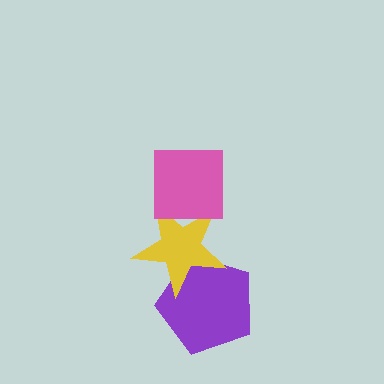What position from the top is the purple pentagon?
The purple pentagon is 3rd from the top.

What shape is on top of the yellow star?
The pink square is on top of the yellow star.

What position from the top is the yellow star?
The yellow star is 2nd from the top.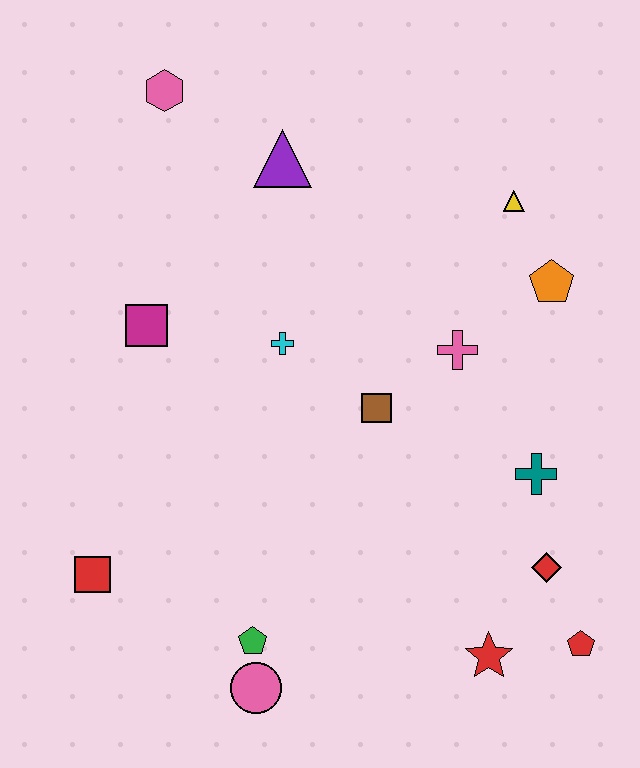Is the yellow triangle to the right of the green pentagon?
Yes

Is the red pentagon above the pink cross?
No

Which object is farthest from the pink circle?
The pink hexagon is farthest from the pink circle.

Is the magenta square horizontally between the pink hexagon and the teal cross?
No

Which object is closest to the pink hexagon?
The purple triangle is closest to the pink hexagon.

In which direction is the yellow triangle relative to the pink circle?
The yellow triangle is above the pink circle.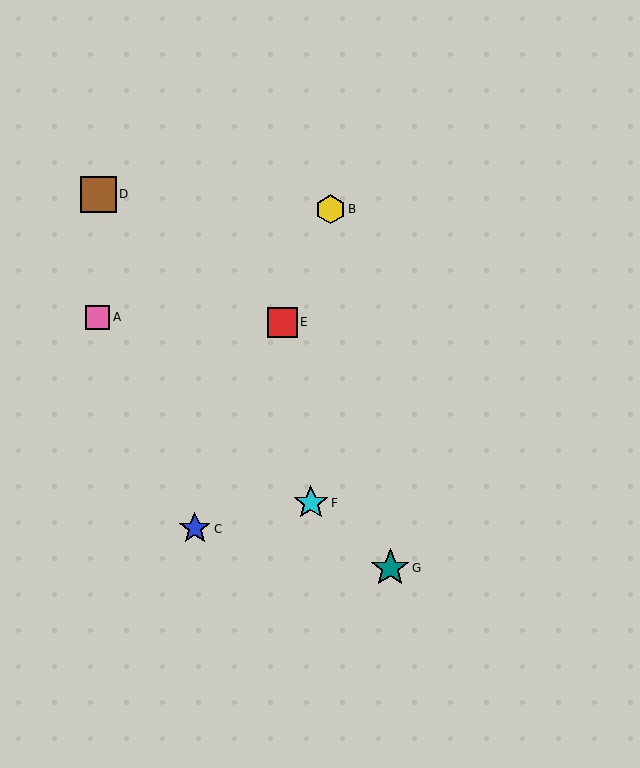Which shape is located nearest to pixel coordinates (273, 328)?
The red square (labeled E) at (283, 322) is nearest to that location.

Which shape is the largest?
The teal star (labeled G) is the largest.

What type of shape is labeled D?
Shape D is a brown square.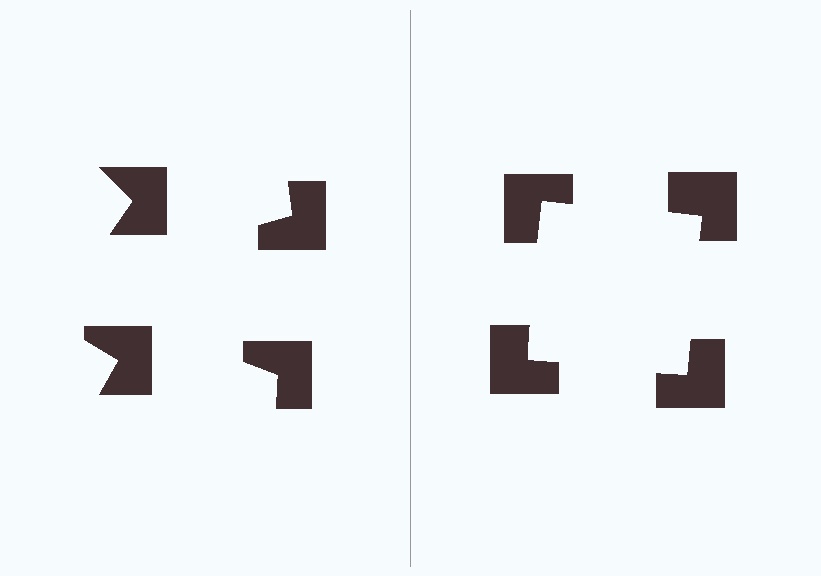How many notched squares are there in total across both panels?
8 — 4 on each side.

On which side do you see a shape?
An illusory square appears on the right side. On the left side the wedge cuts are rotated, so no coherent shape forms.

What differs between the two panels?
The notched squares are positioned identically on both sides; only the wedge orientations differ. On the right they align to a square; on the left they are misaligned.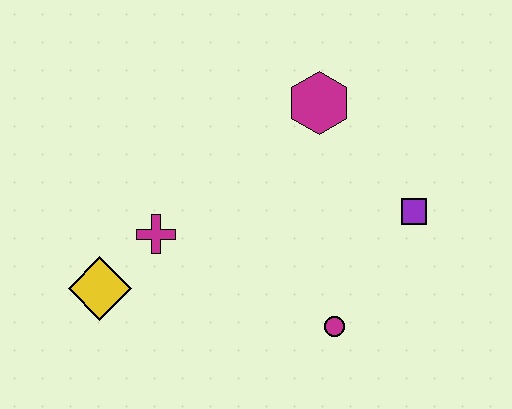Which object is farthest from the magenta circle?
The yellow diamond is farthest from the magenta circle.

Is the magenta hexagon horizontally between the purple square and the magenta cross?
Yes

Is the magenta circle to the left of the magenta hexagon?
No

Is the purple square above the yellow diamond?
Yes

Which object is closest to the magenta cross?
The yellow diamond is closest to the magenta cross.